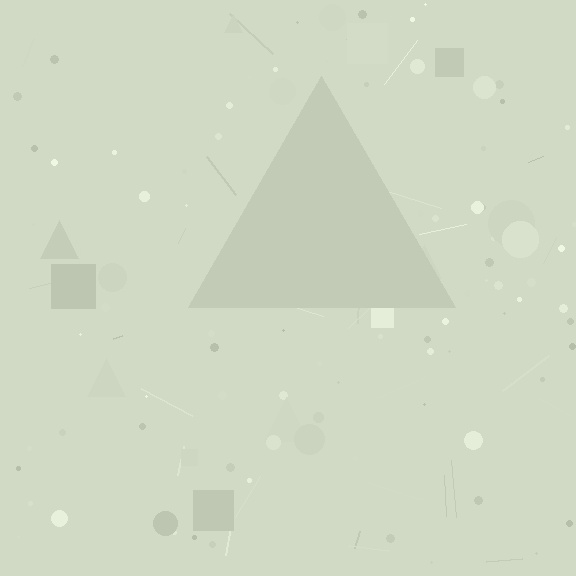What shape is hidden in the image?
A triangle is hidden in the image.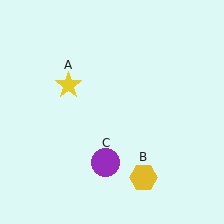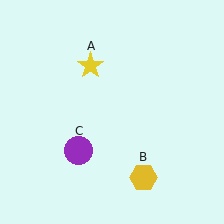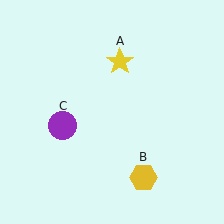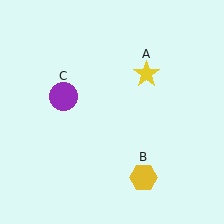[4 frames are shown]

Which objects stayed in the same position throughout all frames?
Yellow hexagon (object B) remained stationary.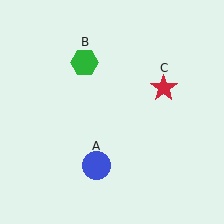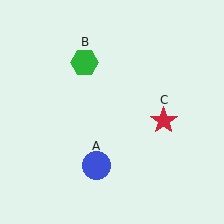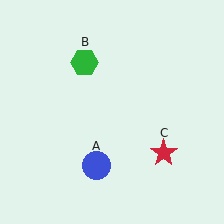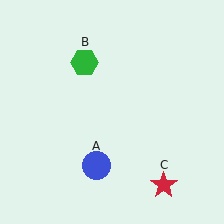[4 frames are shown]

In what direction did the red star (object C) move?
The red star (object C) moved down.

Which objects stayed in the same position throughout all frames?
Blue circle (object A) and green hexagon (object B) remained stationary.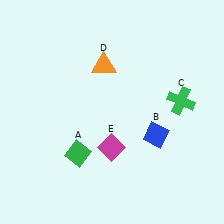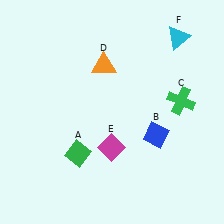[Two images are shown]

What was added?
A cyan triangle (F) was added in Image 2.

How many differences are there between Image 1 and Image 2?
There is 1 difference between the two images.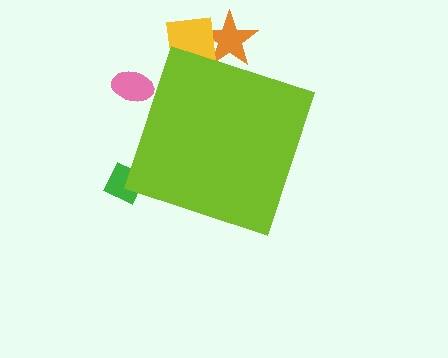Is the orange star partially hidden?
Yes, the orange star is partially hidden behind the lime diamond.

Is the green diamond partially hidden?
Yes, the green diamond is partially hidden behind the lime diamond.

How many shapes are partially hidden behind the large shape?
4 shapes are partially hidden.